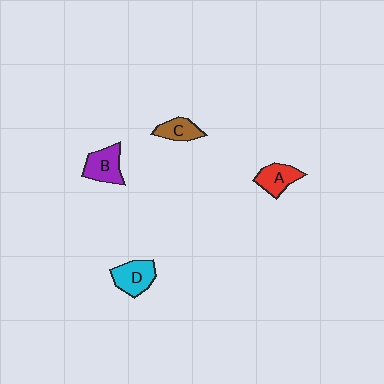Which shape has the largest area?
Shape D (cyan).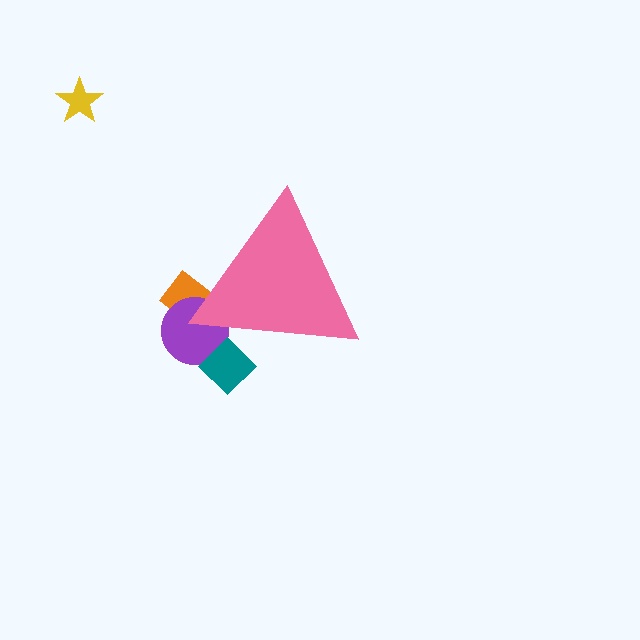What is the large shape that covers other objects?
A pink triangle.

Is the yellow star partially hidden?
No, the yellow star is fully visible.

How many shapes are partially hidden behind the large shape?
3 shapes are partially hidden.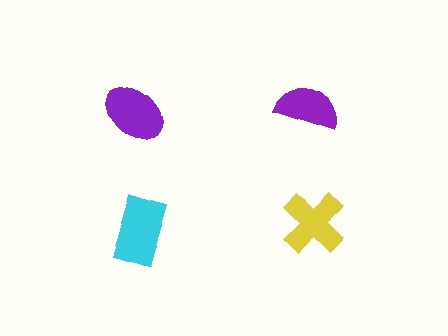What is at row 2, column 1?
A cyan rectangle.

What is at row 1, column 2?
A purple semicircle.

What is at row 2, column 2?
A yellow cross.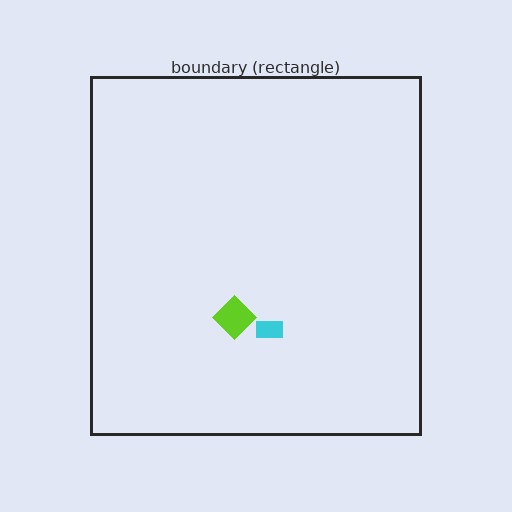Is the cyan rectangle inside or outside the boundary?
Inside.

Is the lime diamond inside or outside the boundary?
Inside.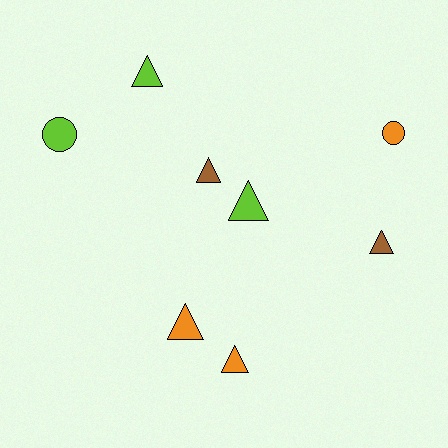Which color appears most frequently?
Lime, with 3 objects.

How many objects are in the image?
There are 8 objects.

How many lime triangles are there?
There are 2 lime triangles.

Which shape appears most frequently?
Triangle, with 6 objects.